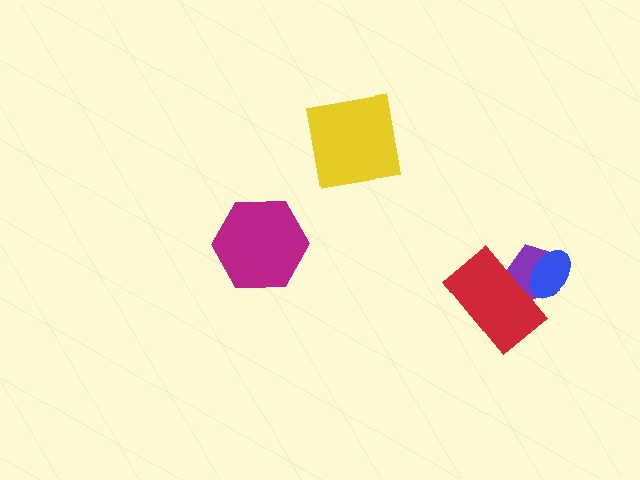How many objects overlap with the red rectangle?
2 objects overlap with the red rectangle.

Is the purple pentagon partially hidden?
Yes, it is partially covered by another shape.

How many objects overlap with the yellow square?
0 objects overlap with the yellow square.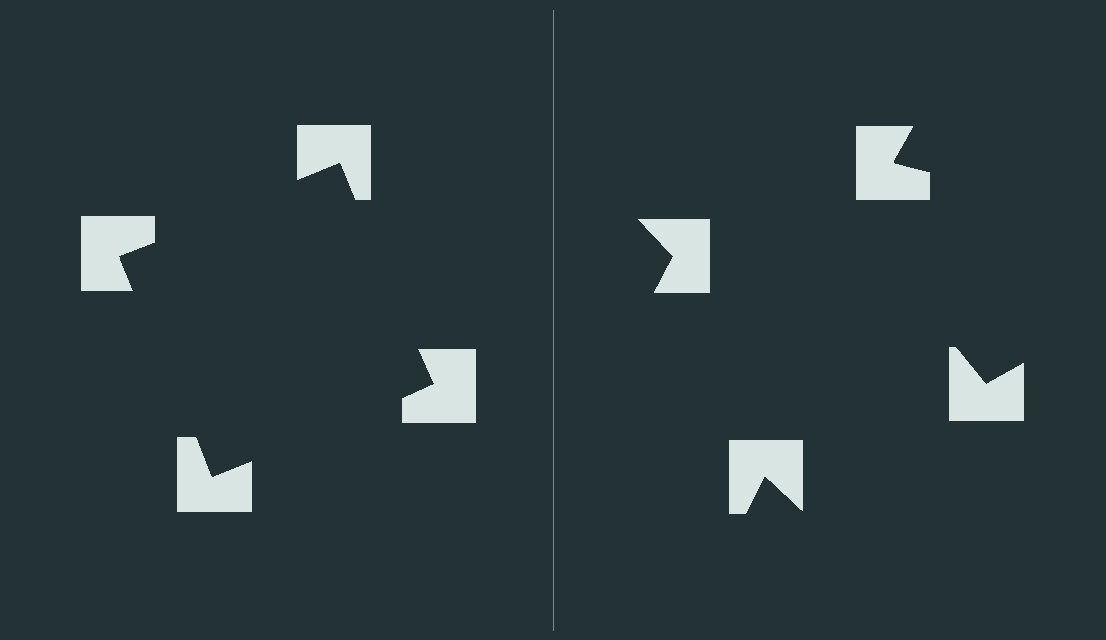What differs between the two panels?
The notched squares are positioned identically on both sides; only the wedge orientations differ. On the left they align to a square; on the right they are misaligned.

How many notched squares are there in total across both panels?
8 — 4 on each side.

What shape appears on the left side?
An illusory square.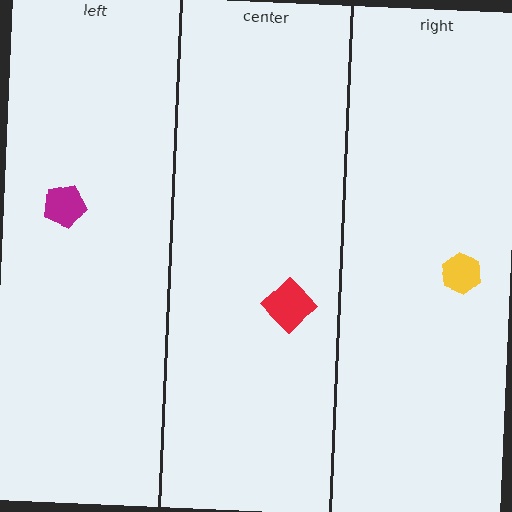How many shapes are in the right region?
1.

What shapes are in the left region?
The magenta pentagon.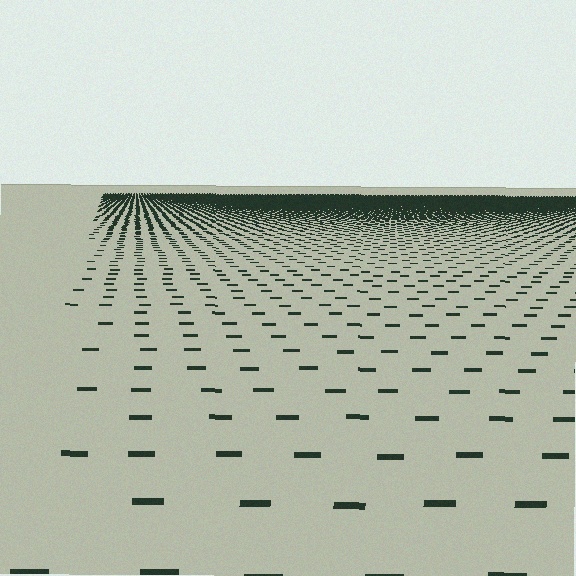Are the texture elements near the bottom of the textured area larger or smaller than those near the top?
Larger. Near the bottom, elements are closer to the viewer and appear at a bigger on-screen size.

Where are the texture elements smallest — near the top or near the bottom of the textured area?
Near the top.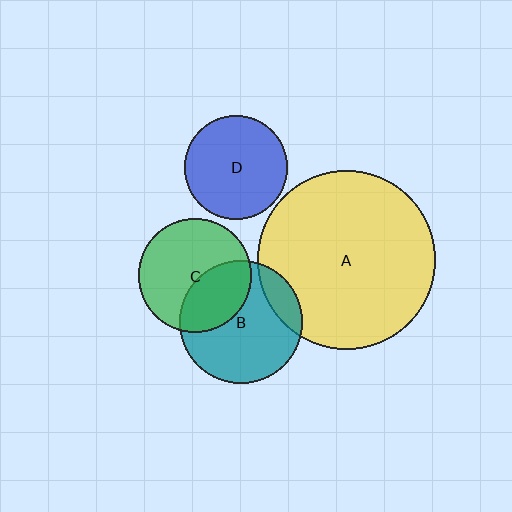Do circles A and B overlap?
Yes.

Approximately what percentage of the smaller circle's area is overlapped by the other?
Approximately 15%.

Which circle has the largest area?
Circle A (yellow).